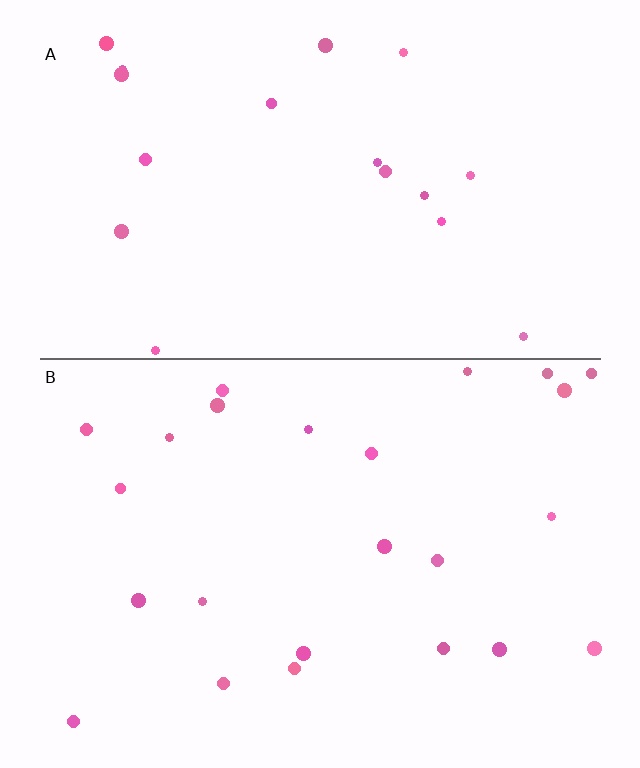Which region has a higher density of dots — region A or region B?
B (the bottom).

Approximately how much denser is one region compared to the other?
Approximately 1.3× — region B over region A.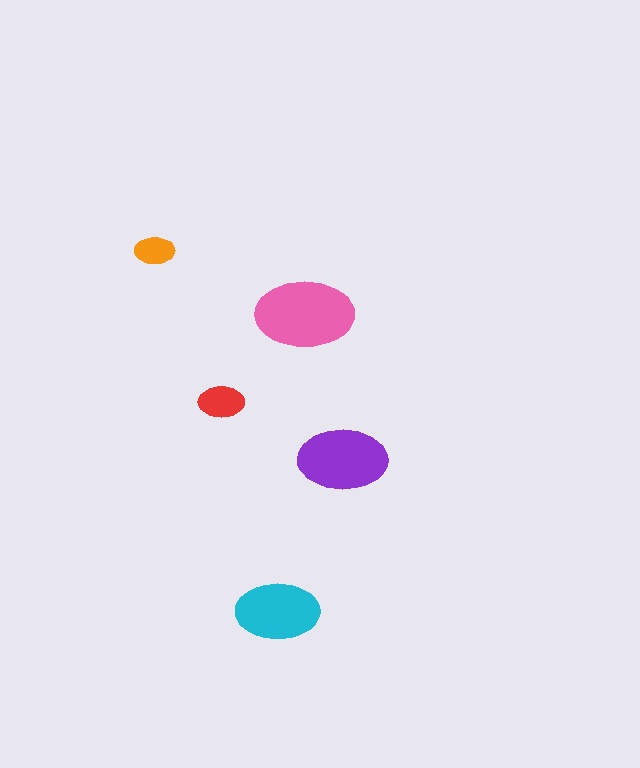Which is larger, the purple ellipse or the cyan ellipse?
The purple one.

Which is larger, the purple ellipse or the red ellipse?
The purple one.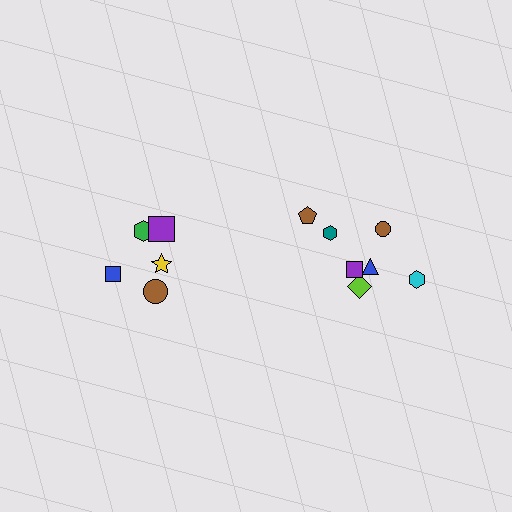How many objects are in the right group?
There are 7 objects.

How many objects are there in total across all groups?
There are 12 objects.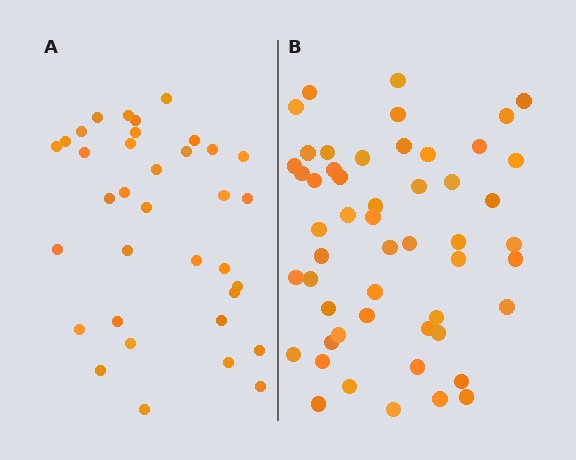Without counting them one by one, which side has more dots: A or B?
Region B (the right region) has more dots.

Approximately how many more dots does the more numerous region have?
Region B has approximately 15 more dots than region A.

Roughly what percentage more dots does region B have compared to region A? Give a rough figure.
About 50% more.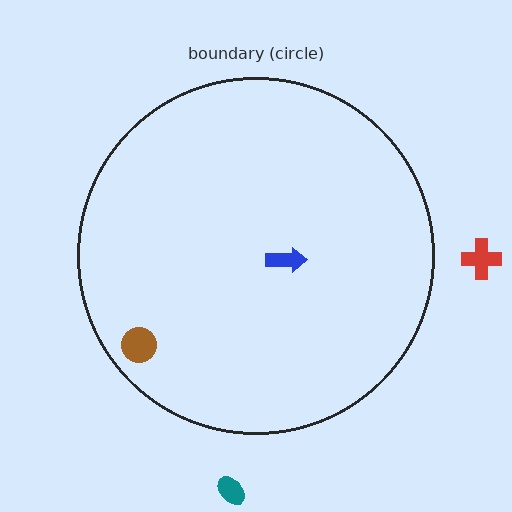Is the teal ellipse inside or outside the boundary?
Outside.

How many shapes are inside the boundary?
2 inside, 2 outside.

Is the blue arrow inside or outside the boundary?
Inside.